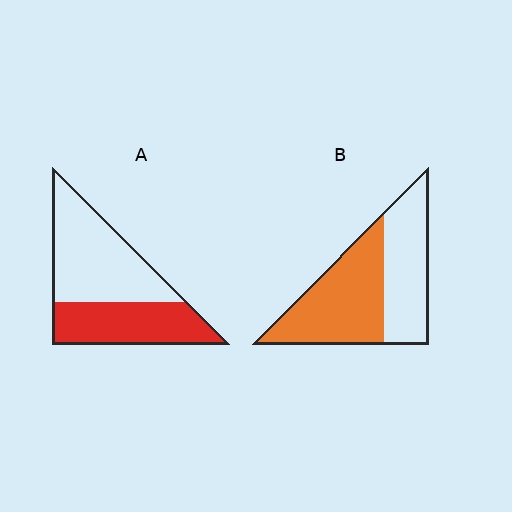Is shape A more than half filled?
No.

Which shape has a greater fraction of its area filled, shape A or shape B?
Shape B.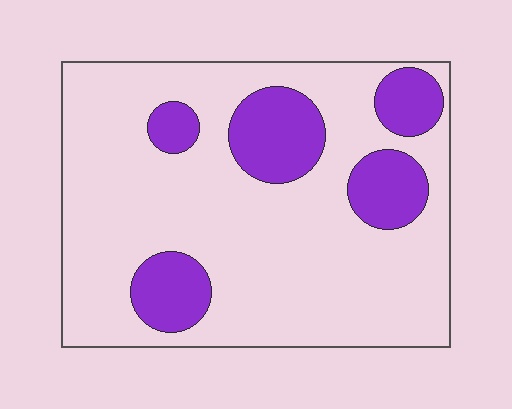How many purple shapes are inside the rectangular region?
5.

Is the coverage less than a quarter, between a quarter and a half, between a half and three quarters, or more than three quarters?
Less than a quarter.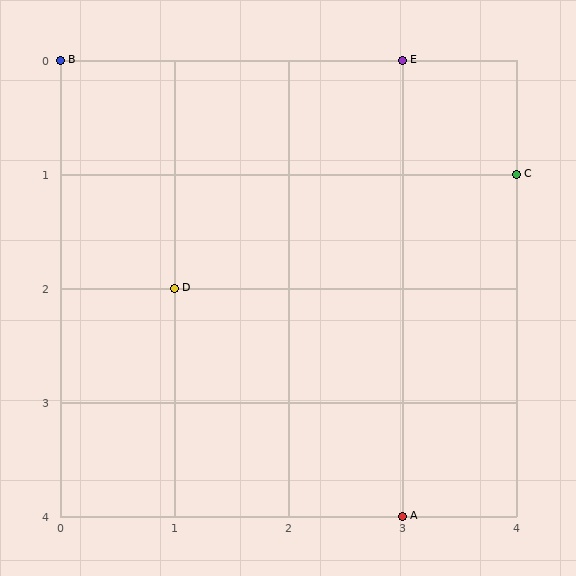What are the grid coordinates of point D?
Point D is at grid coordinates (1, 2).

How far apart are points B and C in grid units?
Points B and C are 4 columns and 1 row apart (about 4.1 grid units diagonally).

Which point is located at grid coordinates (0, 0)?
Point B is at (0, 0).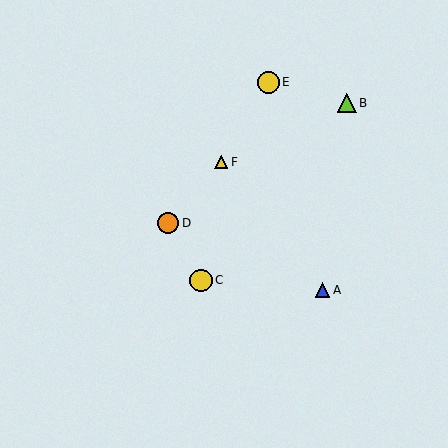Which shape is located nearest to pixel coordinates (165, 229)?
The orange circle (labeled D) at (168, 223) is nearest to that location.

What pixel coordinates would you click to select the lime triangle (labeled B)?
Click at (347, 103) to select the lime triangle B.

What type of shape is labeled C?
Shape C is a yellow circle.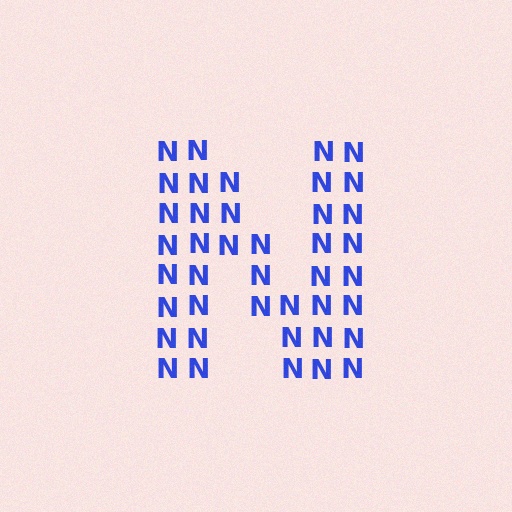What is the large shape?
The large shape is the letter N.